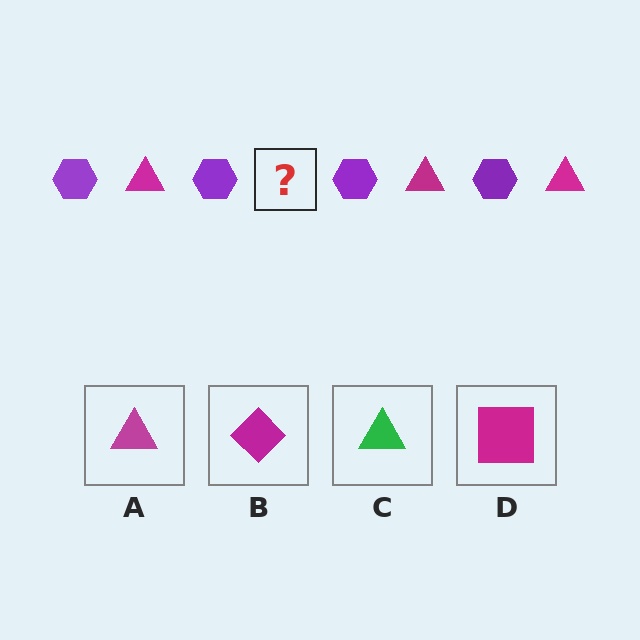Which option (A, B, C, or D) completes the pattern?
A.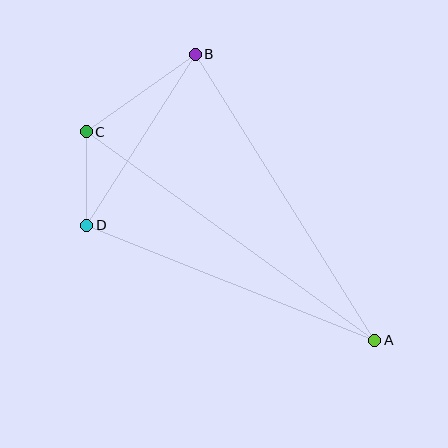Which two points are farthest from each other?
Points A and C are farthest from each other.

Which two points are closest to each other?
Points C and D are closest to each other.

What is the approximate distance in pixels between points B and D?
The distance between B and D is approximately 202 pixels.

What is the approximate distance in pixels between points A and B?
The distance between A and B is approximately 338 pixels.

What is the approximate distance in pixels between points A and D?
The distance between A and D is approximately 310 pixels.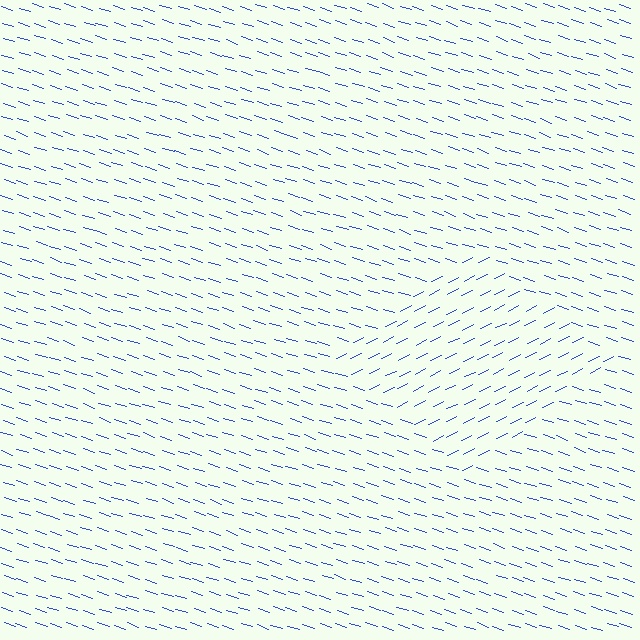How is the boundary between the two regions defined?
The boundary is defined purely by a change in line orientation (approximately 45 degrees difference). All lines are the same color and thickness.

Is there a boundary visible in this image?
Yes, there is a texture boundary formed by a change in line orientation.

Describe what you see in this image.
The image is filled with small blue line segments. A diamond region in the image has lines oriented differently from the surrounding lines, creating a visible texture boundary.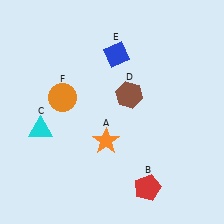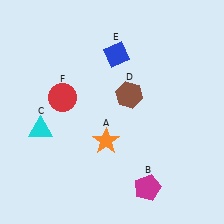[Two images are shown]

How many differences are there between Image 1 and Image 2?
There are 2 differences between the two images.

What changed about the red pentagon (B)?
In Image 1, B is red. In Image 2, it changed to magenta.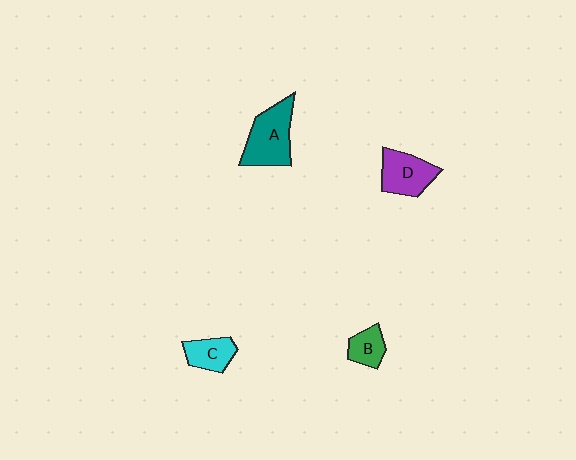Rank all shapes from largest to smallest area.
From largest to smallest: A (teal), D (purple), C (cyan), B (green).